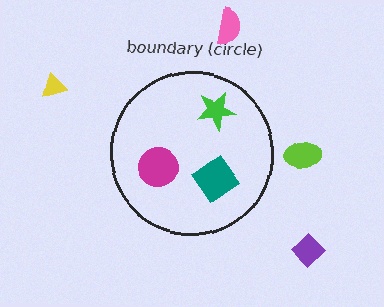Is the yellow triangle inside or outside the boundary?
Outside.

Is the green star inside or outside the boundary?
Inside.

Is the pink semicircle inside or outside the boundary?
Outside.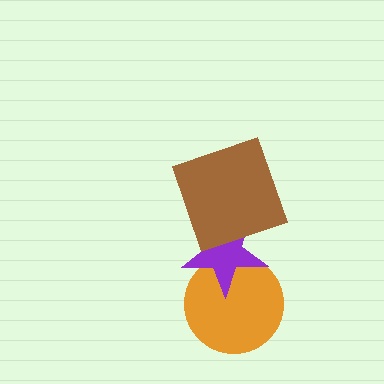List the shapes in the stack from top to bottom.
From top to bottom: the brown square, the purple star, the orange circle.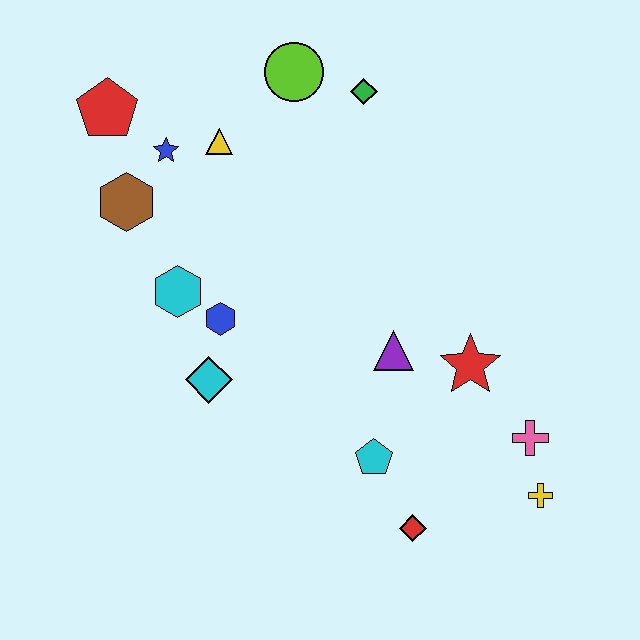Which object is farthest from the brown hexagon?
The yellow cross is farthest from the brown hexagon.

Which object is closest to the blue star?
The yellow triangle is closest to the blue star.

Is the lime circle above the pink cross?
Yes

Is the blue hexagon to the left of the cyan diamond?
No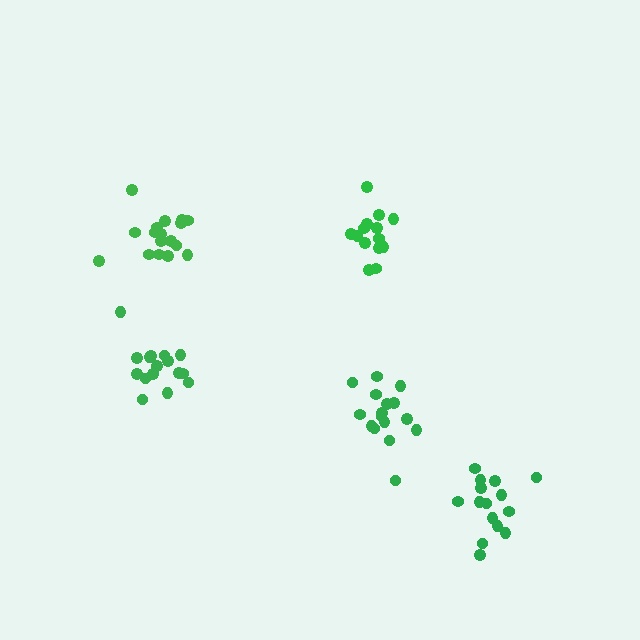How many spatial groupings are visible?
There are 5 spatial groupings.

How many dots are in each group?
Group 1: 17 dots, Group 2: 15 dots, Group 3: 16 dots, Group 4: 14 dots, Group 5: 16 dots (78 total).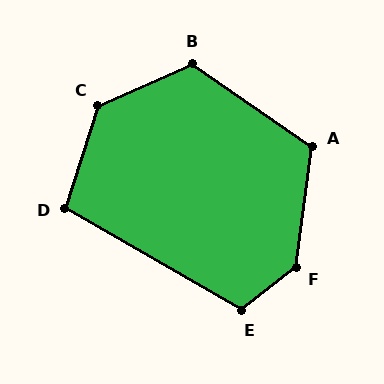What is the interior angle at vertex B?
Approximately 121 degrees (obtuse).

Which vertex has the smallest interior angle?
D, at approximately 102 degrees.